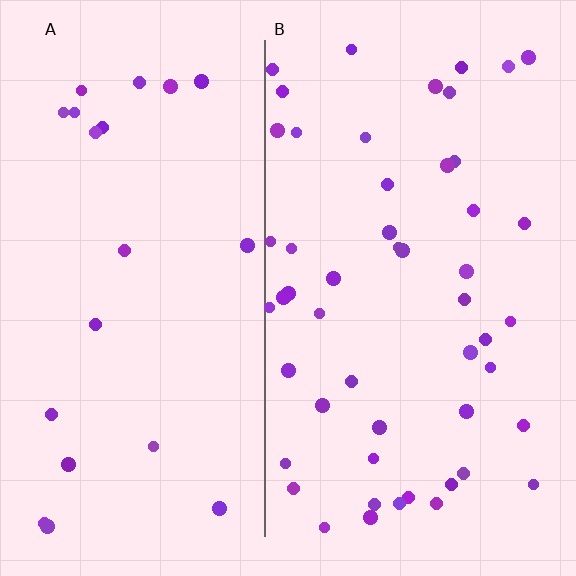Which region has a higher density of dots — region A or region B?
B (the right).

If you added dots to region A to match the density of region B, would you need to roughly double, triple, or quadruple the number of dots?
Approximately double.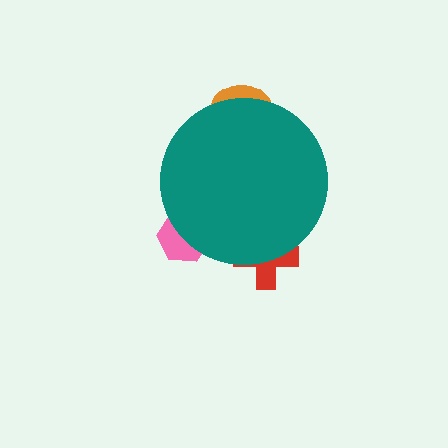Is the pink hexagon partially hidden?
Yes, the pink hexagon is partially hidden behind the teal circle.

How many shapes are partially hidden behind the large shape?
3 shapes are partially hidden.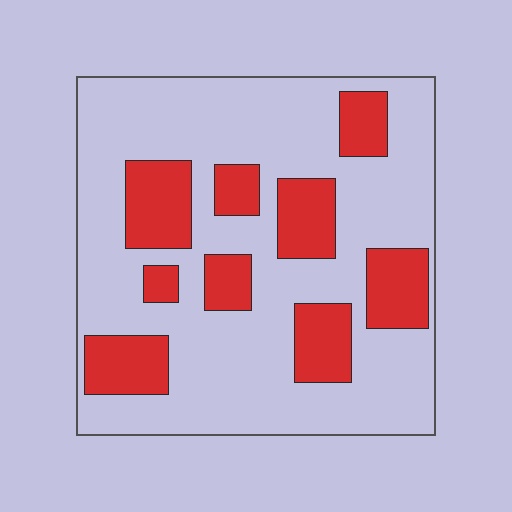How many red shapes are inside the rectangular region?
9.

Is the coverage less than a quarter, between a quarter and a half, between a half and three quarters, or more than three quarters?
Between a quarter and a half.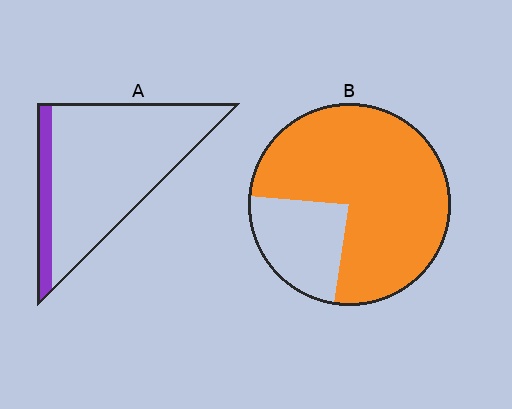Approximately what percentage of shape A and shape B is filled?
A is approximately 15% and B is approximately 75%.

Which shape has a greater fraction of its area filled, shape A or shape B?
Shape B.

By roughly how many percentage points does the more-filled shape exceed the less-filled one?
By roughly 60 percentage points (B over A).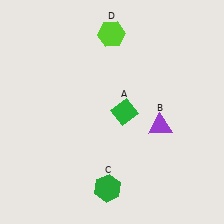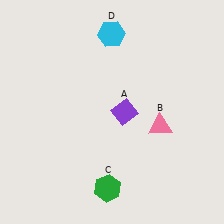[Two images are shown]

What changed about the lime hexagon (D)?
In Image 1, D is lime. In Image 2, it changed to cyan.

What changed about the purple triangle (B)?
In Image 1, B is purple. In Image 2, it changed to pink.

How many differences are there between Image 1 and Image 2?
There are 3 differences between the two images.